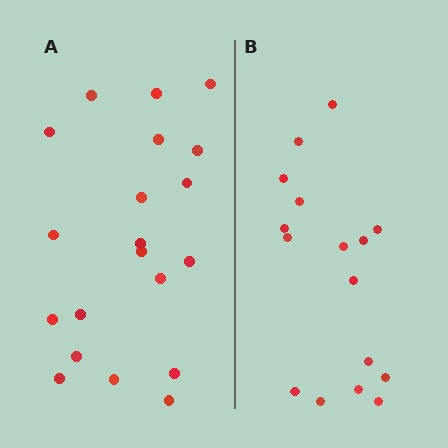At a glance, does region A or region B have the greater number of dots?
Region A (the left region) has more dots.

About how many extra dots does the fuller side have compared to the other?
Region A has about 4 more dots than region B.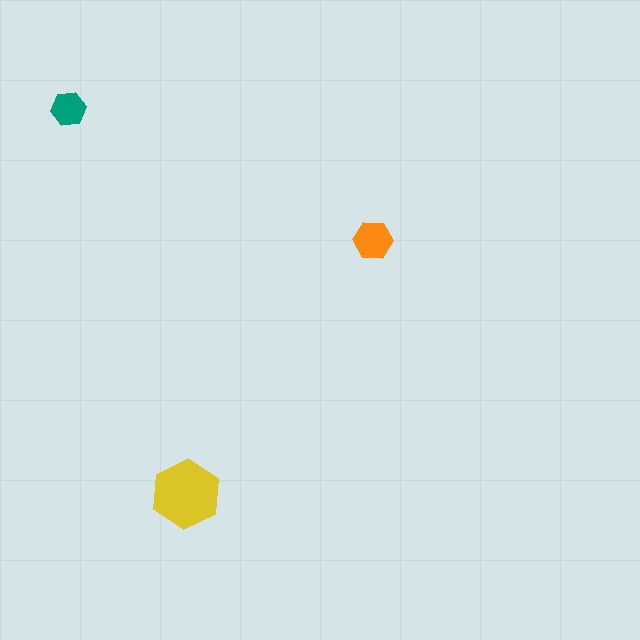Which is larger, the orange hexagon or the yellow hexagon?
The yellow one.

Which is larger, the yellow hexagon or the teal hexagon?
The yellow one.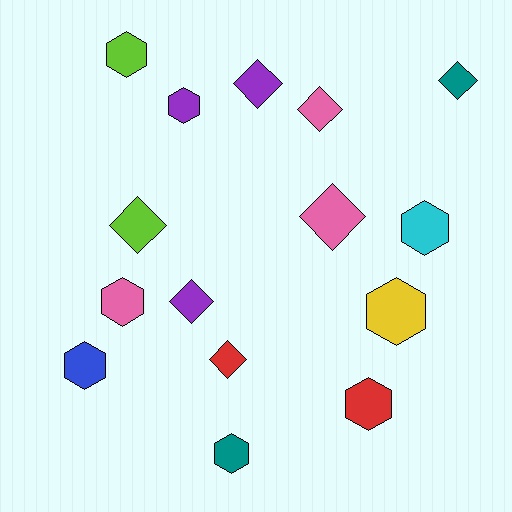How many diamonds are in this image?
There are 7 diamonds.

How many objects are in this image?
There are 15 objects.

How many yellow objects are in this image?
There is 1 yellow object.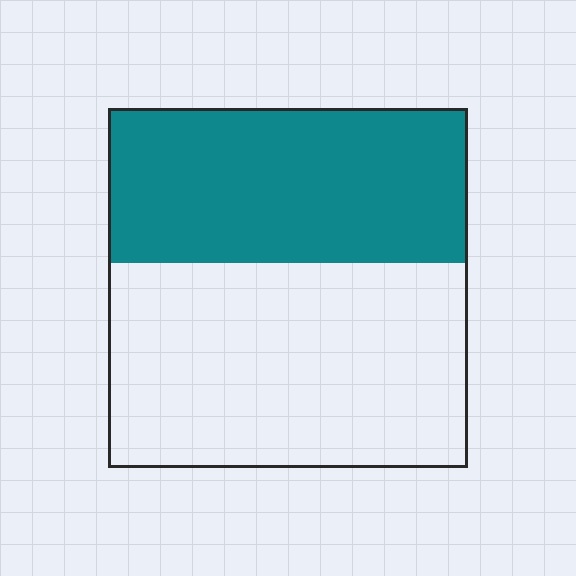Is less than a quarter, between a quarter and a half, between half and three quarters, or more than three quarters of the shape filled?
Between a quarter and a half.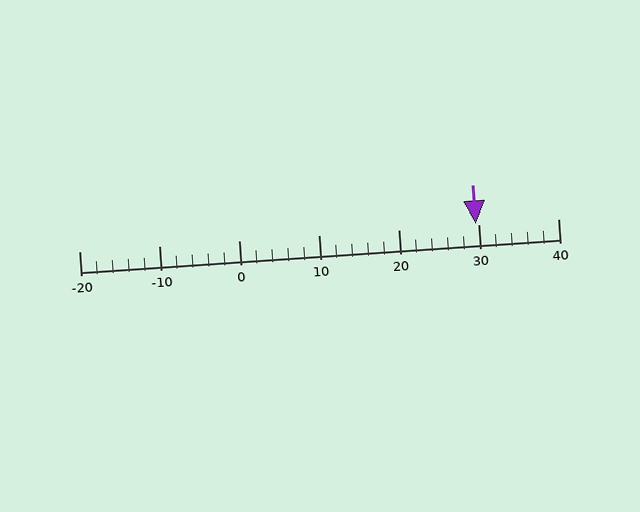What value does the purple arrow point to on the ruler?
The purple arrow points to approximately 30.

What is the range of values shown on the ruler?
The ruler shows values from -20 to 40.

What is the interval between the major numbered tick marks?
The major tick marks are spaced 10 units apart.